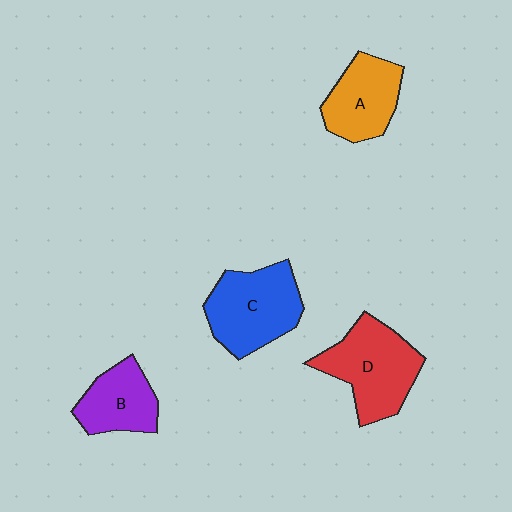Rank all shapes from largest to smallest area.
From largest to smallest: D (red), C (blue), A (orange), B (purple).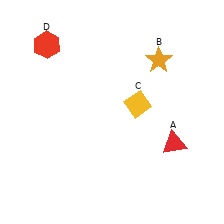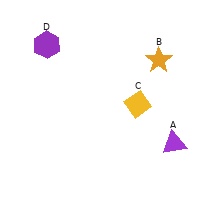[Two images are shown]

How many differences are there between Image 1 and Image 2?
There are 2 differences between the two images.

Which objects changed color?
A changed from red to purple. D changed from red to purple.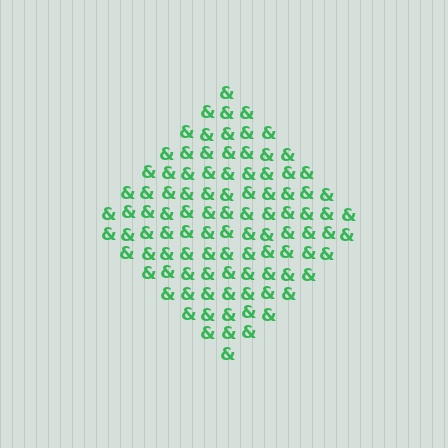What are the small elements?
The small elements are ampersands.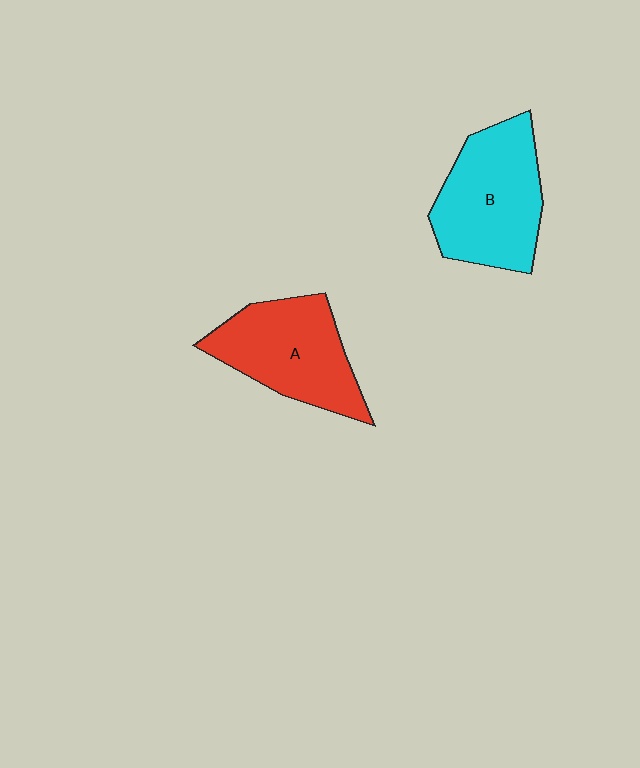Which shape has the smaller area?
Shape A (red).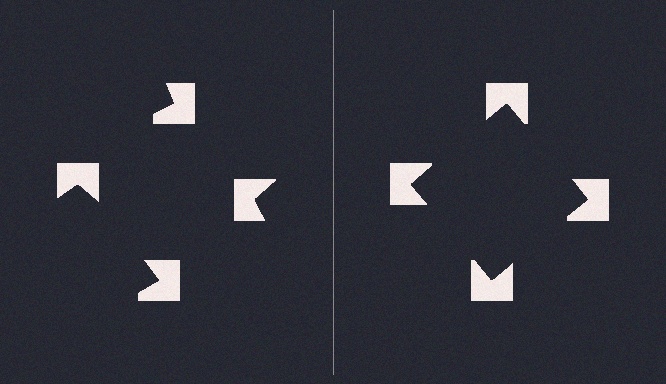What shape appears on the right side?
An illusory square.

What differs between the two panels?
The notched squares are positioned identically on both sides; only the wedge orientations differ. On the right they align to a square; on the left they are misaligned.